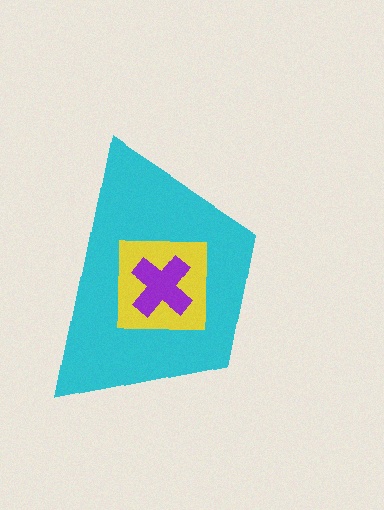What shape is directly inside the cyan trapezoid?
The yellow square.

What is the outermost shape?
The cyan trapezoid.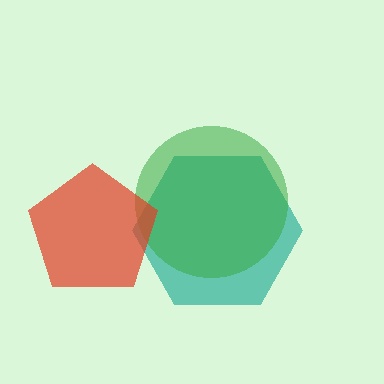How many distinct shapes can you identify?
There are 3 distinct shapes: a teal hexagon, a green circle, a red pentagon.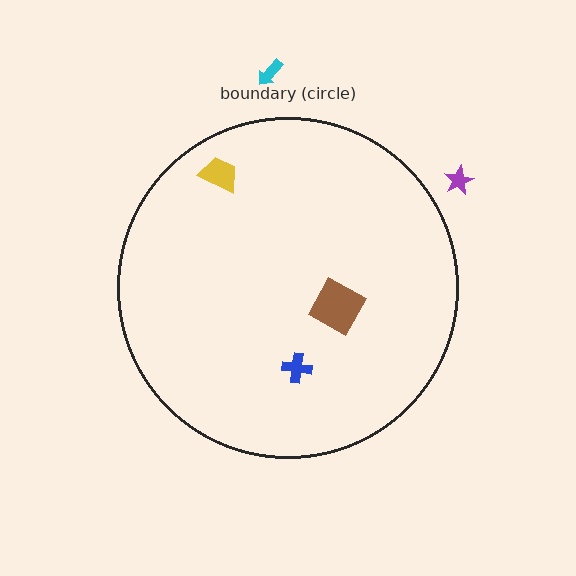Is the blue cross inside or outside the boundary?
Inside.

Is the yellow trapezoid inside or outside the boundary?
Inside.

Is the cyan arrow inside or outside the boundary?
Outside.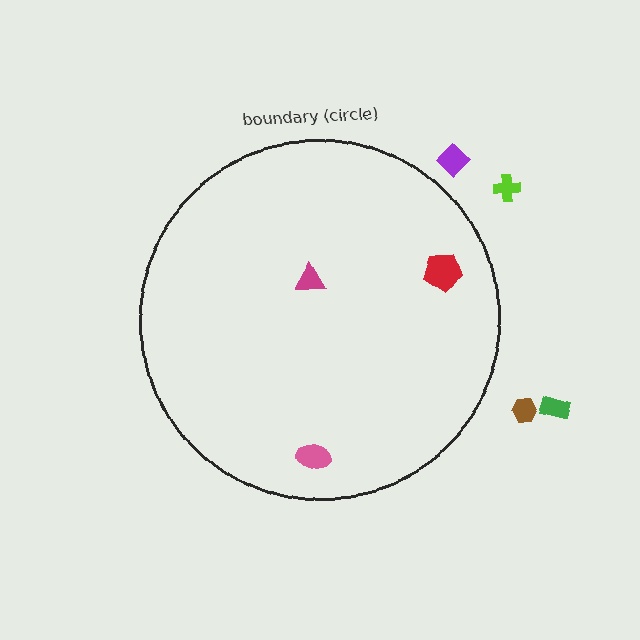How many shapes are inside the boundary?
3 inside, 4 outside.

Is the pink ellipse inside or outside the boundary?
Inside.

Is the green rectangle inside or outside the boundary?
Outside.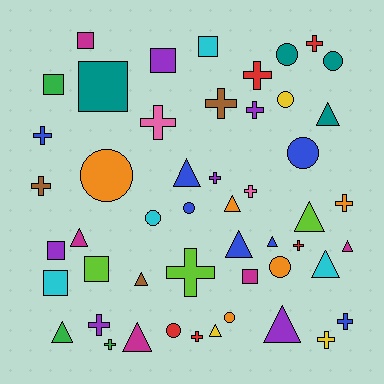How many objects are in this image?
There are 50 objects.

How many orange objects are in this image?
There are 5 orange objects.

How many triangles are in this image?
There are 14 triangles.